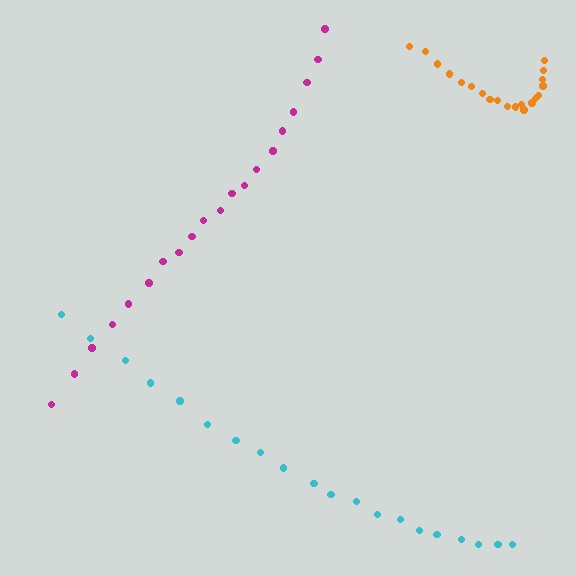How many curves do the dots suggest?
There are 3 distinct paths.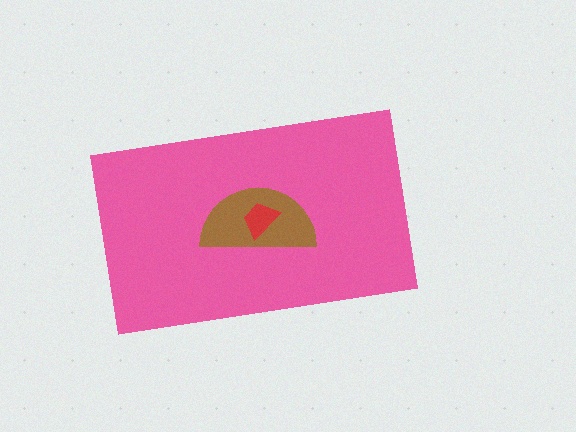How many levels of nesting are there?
3.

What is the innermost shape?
The red trapezoid.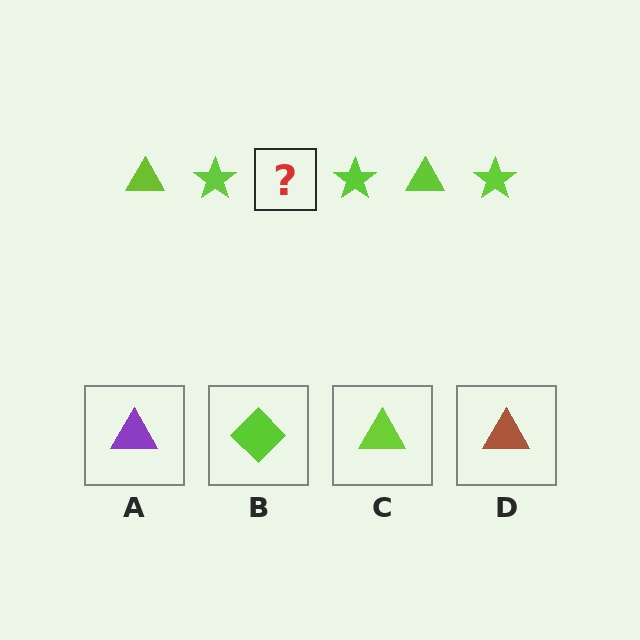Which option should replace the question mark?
Option C.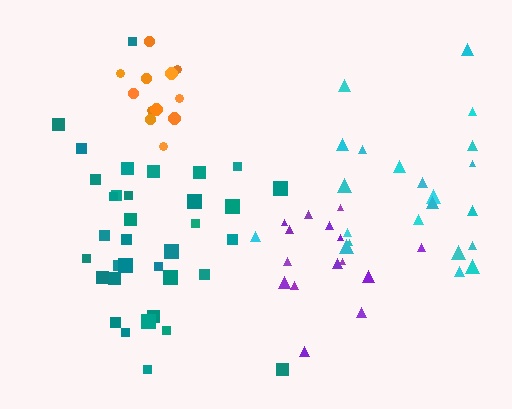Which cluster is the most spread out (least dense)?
Cyan.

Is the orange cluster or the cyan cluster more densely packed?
Orange.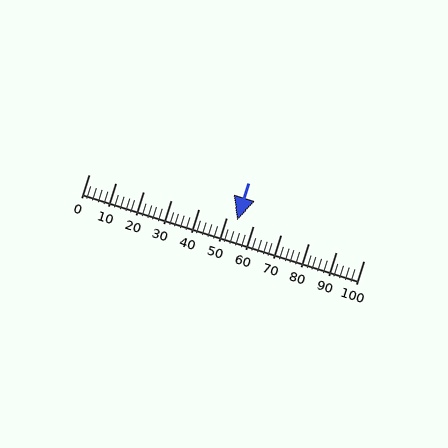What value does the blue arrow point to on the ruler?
The blue arrow points to approximately 54.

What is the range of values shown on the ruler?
The ruler shows values from 0 to 100.